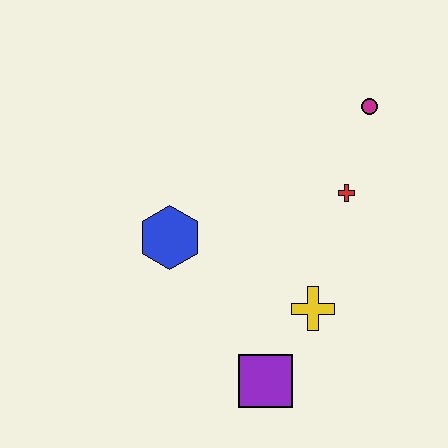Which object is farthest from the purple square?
The magenta circle is farthest from the purple square.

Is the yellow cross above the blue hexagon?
No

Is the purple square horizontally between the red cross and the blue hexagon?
Yes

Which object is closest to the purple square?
The yellow cross is closest to the purple square.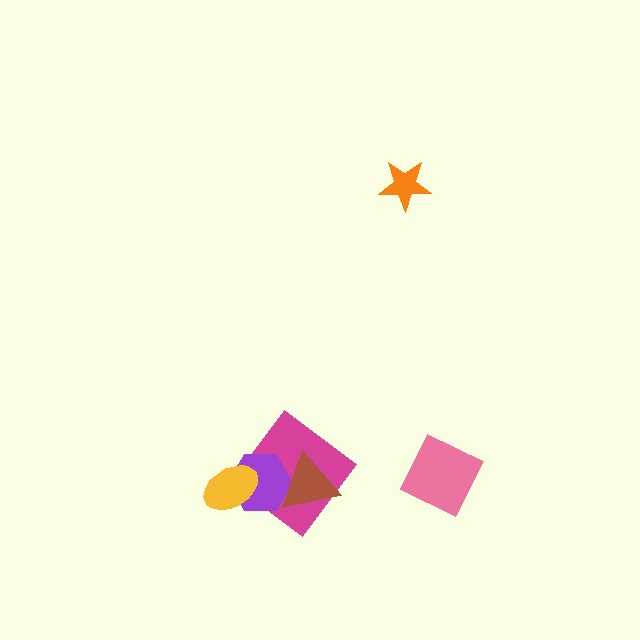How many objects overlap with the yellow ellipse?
2 objects overlap with the yellow ellipse.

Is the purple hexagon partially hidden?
Yes, it is partially covered by another shape.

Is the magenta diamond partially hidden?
Yes, it is partially covered by another shape.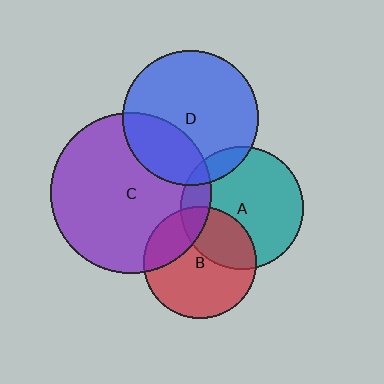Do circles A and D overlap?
Yes.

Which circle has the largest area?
Circle C (purple).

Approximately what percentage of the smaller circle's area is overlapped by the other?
Approximately 10%.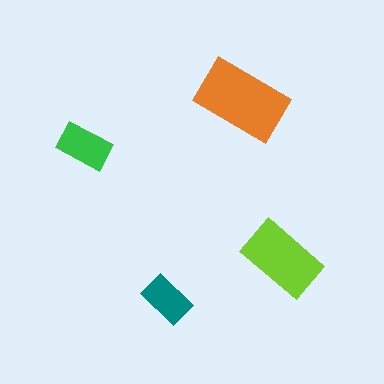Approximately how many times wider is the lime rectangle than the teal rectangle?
About 1.5 times wider.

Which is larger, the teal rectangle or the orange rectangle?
The orange one.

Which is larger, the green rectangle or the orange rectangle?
The orange one.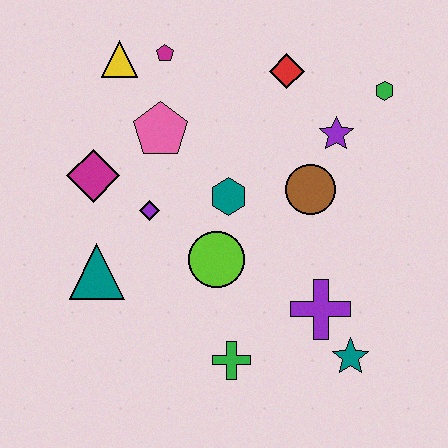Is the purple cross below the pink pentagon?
Yes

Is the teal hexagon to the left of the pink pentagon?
No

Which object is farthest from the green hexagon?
The teal triangle is farthest from the green hexagon.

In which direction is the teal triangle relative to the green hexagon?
The teal triangle is to the left of the green hexagon.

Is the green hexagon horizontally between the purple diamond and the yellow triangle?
No